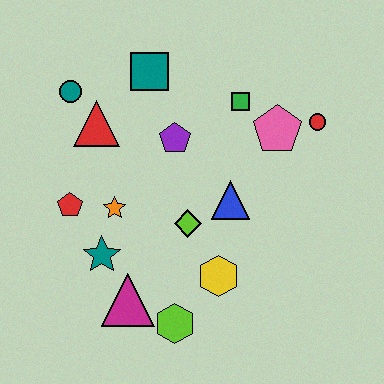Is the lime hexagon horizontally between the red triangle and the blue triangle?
Yes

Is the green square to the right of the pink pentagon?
No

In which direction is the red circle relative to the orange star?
The red circle is to the right of the orange star.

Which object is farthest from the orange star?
The red circle is farthest from the orange star.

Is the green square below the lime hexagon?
No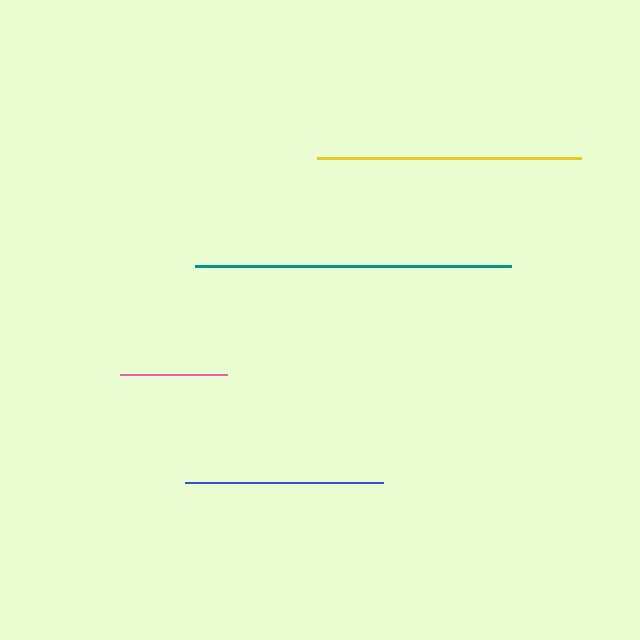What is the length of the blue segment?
The blue segment is approximately 198 pixels long.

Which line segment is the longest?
The teal line is the longest at approximately 317 pixels.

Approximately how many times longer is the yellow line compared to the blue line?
The yellow line is approximately 1.3 times the length of the blue line.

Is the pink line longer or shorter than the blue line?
The blue line is longer than the pink line.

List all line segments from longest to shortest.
From longest to shortest: teal, yellow, blue, pink.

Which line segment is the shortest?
The pink line is the shortest at approximately 106 pixels.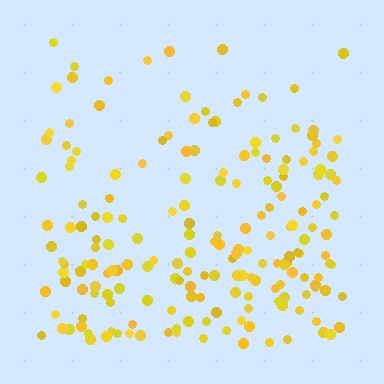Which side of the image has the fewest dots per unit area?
The top.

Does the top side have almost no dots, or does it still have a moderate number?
Still a moderate number, just noticeably fewer than the bottom.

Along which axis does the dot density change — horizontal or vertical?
Vertical.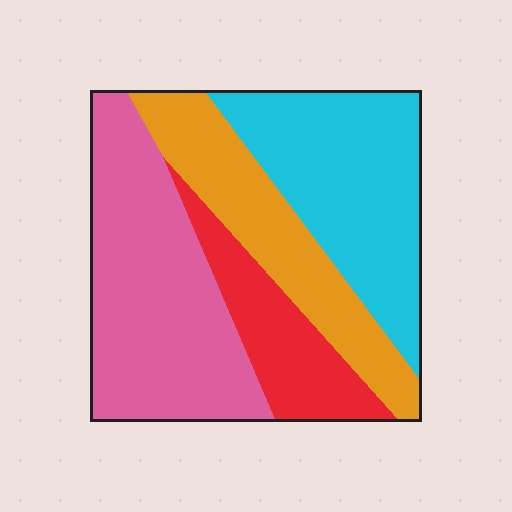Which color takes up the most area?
Pink, at roughly 35%.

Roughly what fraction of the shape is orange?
Orange takes up between a sixth and a third of the shape.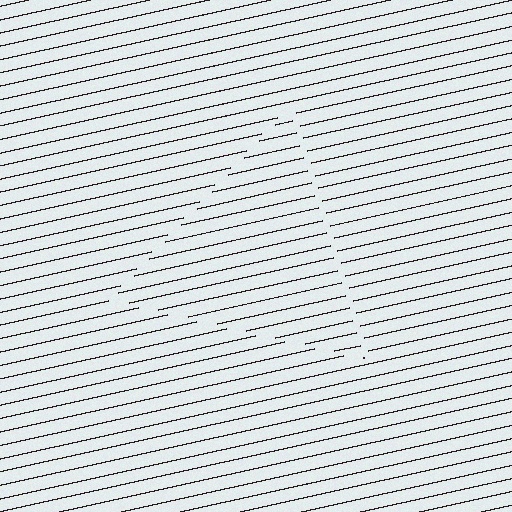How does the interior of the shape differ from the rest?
The interior of the shape contains the same grating, shifted by half a period — the contour is defined by the phase discontinuity where line-ends from the inner and outer gratings abut.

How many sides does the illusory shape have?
3 sides — the line-ends trace a triangle.